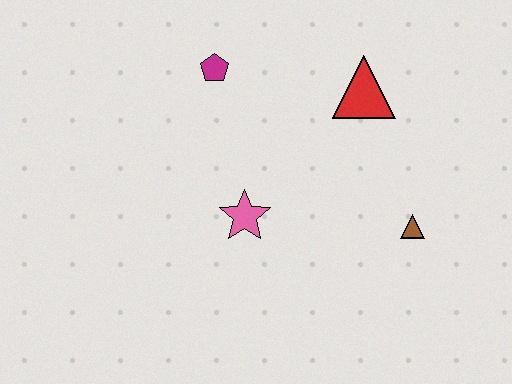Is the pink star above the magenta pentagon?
No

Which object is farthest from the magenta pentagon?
The brown triangle is farthest from the magenta pentagon.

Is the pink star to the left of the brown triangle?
Yes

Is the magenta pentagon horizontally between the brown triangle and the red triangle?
No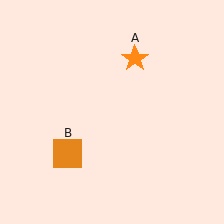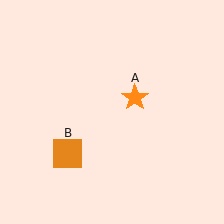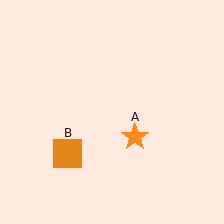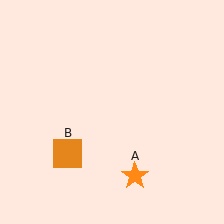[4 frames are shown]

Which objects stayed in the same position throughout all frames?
Orange square (object B) remained stationary.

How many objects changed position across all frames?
1 object changed position: orange star (object A).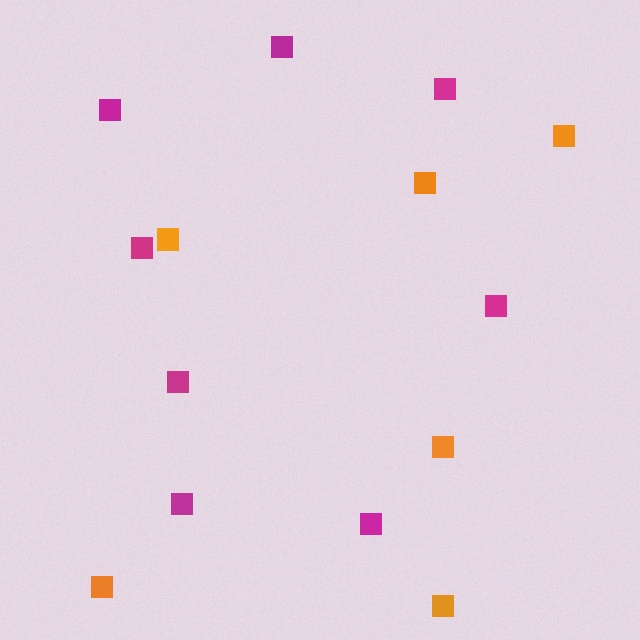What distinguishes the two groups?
There are 2 groups: one group of orange squares (6) and one group of magenta squares (8).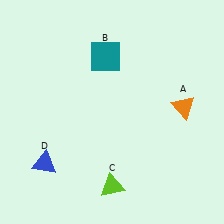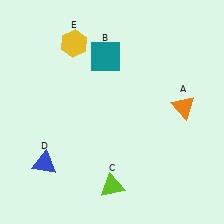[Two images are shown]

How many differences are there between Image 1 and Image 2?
There is 1 difference between the two images.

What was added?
A yellow hexagon (E) was added in Image 2.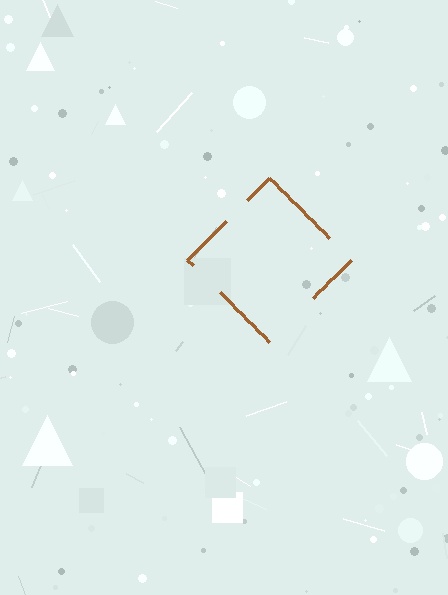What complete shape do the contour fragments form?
The contour fragments form a diamond.